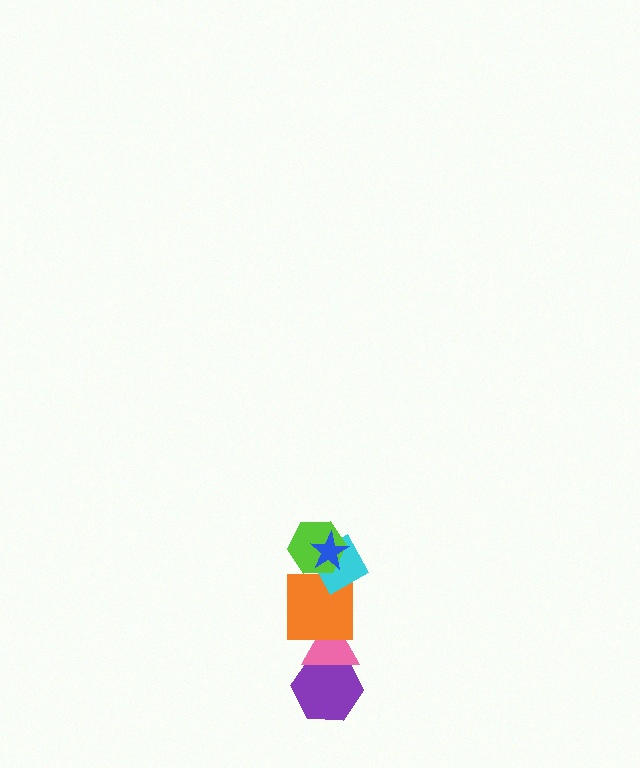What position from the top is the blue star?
The blue star is 1st from the top.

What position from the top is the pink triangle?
The pink triangle is 5th from the top.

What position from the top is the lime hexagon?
The lime hexagon is 2nd from the top.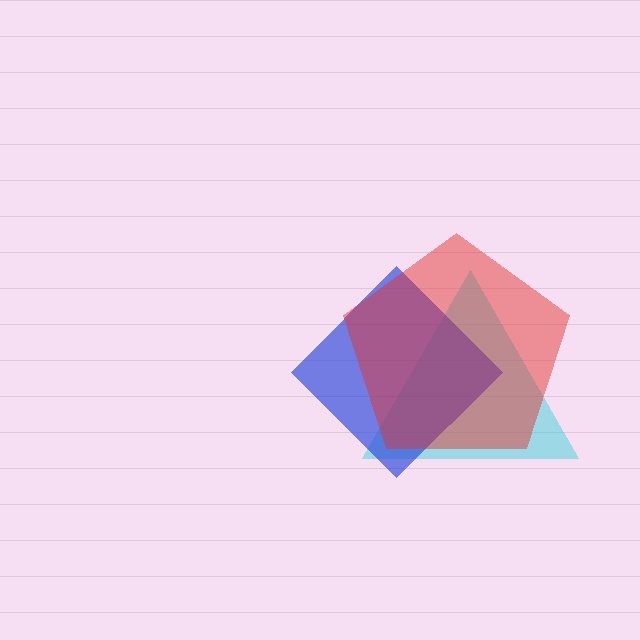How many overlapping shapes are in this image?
There are 3 overlapping shapes in the image.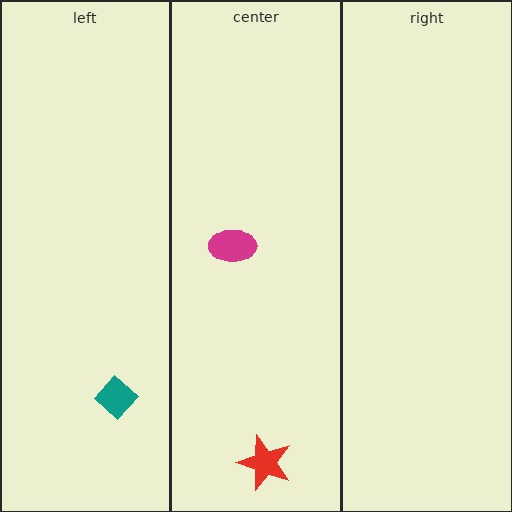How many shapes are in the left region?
1.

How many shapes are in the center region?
2.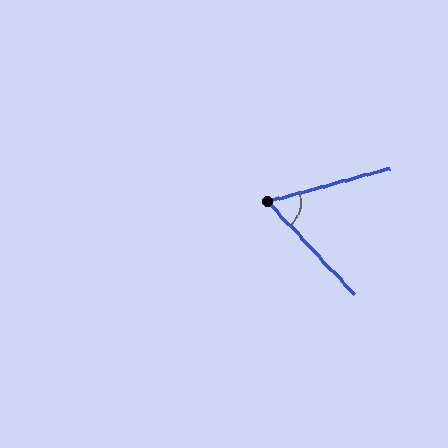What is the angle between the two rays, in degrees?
Approximately 62 degrees.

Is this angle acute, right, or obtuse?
It is acute.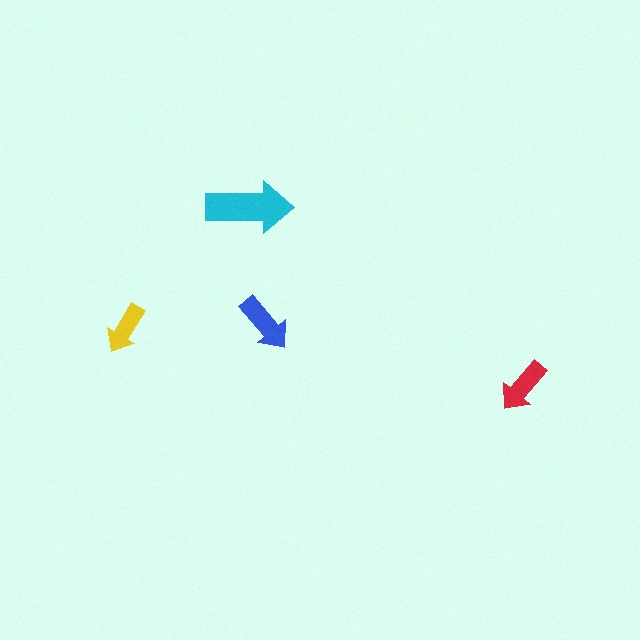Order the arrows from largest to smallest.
the cyan one, the blue one, the red one, the yellow one.